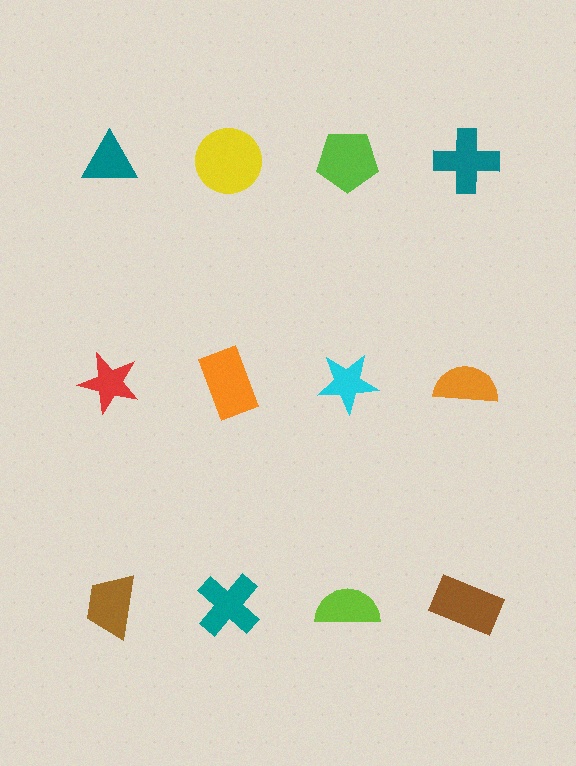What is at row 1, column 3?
A lime pentagon.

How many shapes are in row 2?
4 shapes.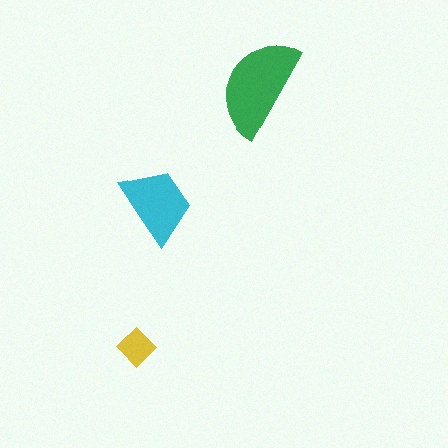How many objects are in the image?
There are 3 objects in the image.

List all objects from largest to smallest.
The green semicircle, the cyan trapezoid, the yellow diamond.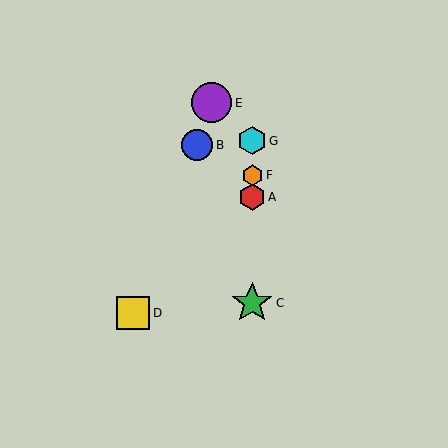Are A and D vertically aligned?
No, A is at x≈252 and D is at x≈133.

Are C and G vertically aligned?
Yes, both are at x≈252.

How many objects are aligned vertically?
4 objects (A, C, F, G) are aligned vertically.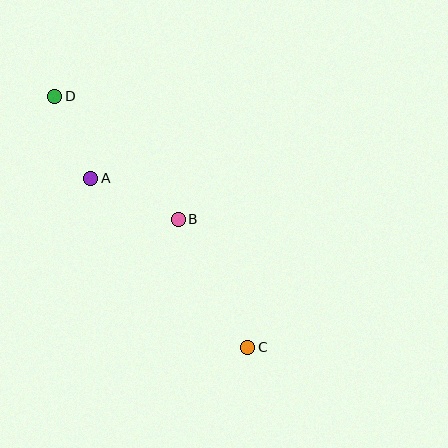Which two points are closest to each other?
Points A and D are closest to each other.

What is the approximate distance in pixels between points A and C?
The distance between A and C is approximately 231 pixels.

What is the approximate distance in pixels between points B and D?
The distance between B and D is approximately 174 pixels.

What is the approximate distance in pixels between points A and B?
The distance between A and B is approximately 97 pixels.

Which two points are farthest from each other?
Points C and D are farthest from each other.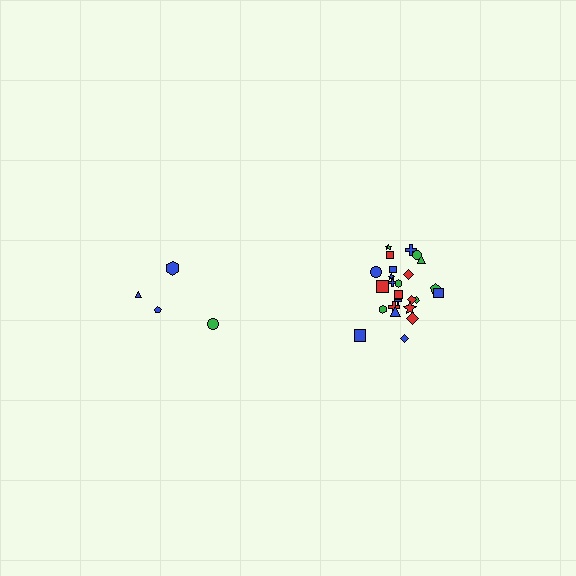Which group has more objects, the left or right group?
The right group.